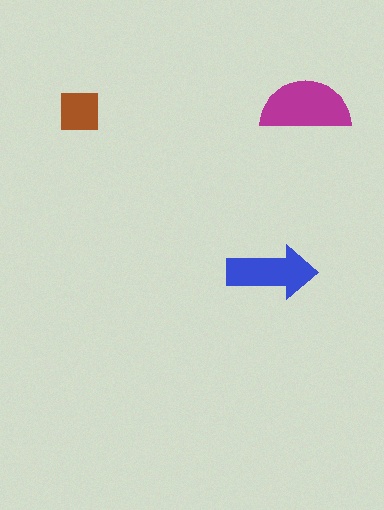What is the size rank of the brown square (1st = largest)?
3rd.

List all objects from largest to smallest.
The magenta semicircle, the blue arrow, the brown square.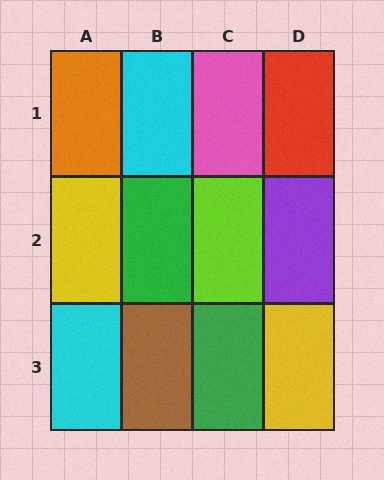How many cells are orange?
1 cell is orange.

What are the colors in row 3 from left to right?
Cyan, brown, green, yellow.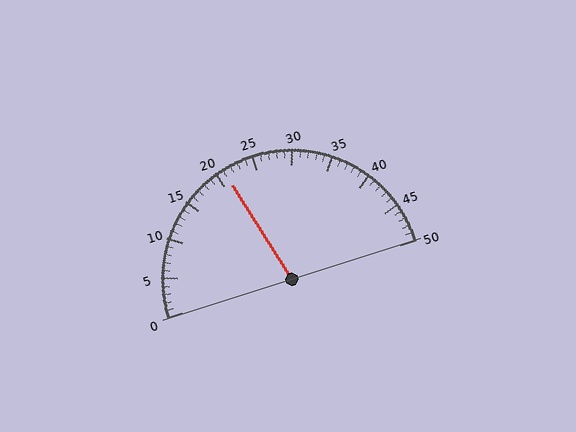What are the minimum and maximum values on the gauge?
The gauge ranges from 0 to 50.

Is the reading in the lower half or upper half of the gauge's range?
The reading is in the lower half of the range (0 to 50).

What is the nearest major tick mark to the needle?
The nearest major tick mark is 20.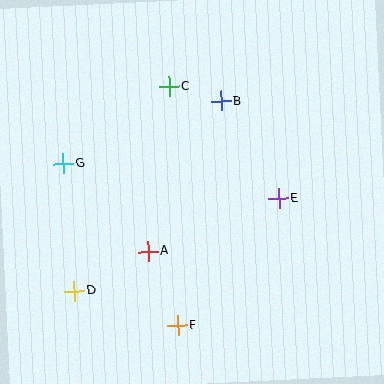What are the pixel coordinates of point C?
Point C is at (169, 87).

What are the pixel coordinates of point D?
Point D is at (74, 291).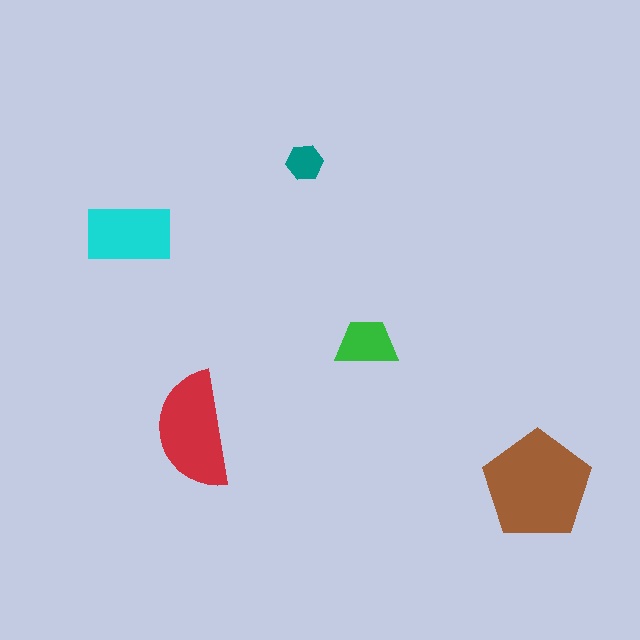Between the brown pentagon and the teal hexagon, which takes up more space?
The brown pentagon.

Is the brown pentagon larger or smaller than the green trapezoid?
Larger.